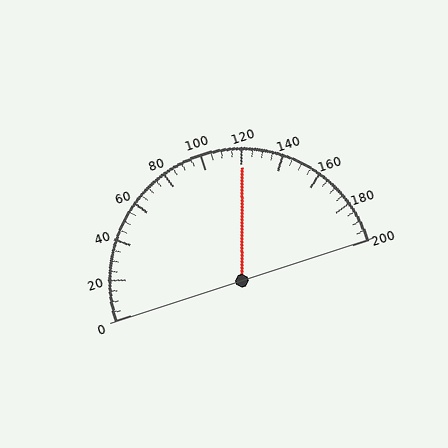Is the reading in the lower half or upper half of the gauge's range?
The reading is in the upper half of the range (0 to 200).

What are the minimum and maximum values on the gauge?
The gauge ranges from 0 to 200.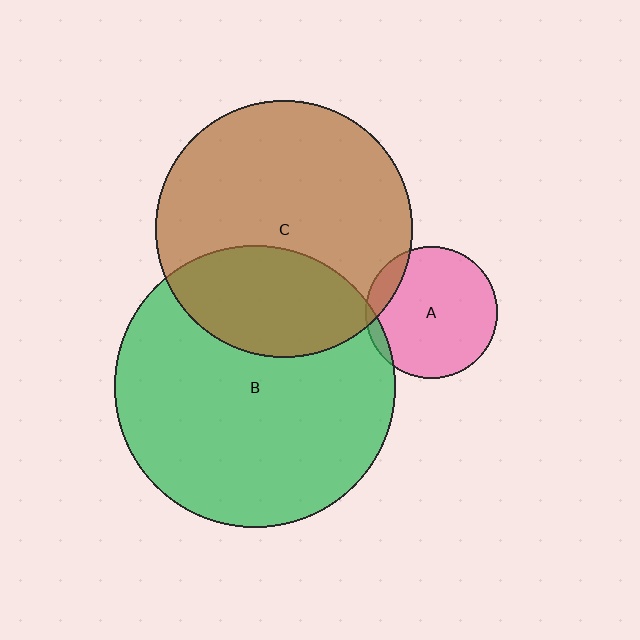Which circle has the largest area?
Circle B (green).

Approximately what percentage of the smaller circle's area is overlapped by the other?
Approximately 10%.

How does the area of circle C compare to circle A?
Approximately 3.8 times.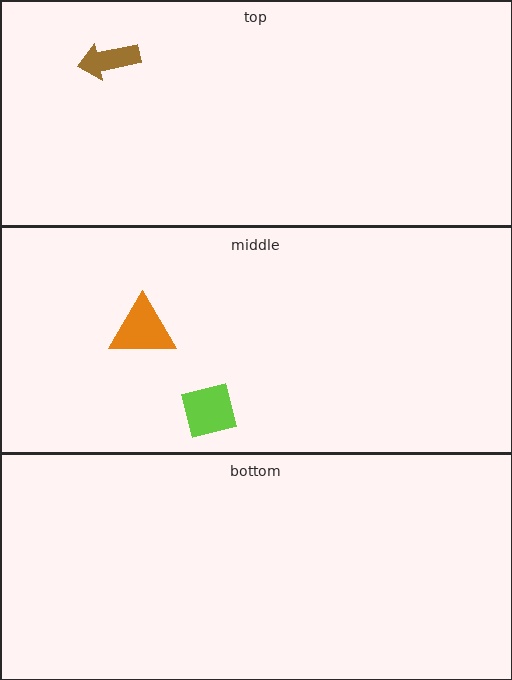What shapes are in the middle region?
The lime square, the orange triangle.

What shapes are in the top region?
The brown arrow.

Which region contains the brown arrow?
The top region.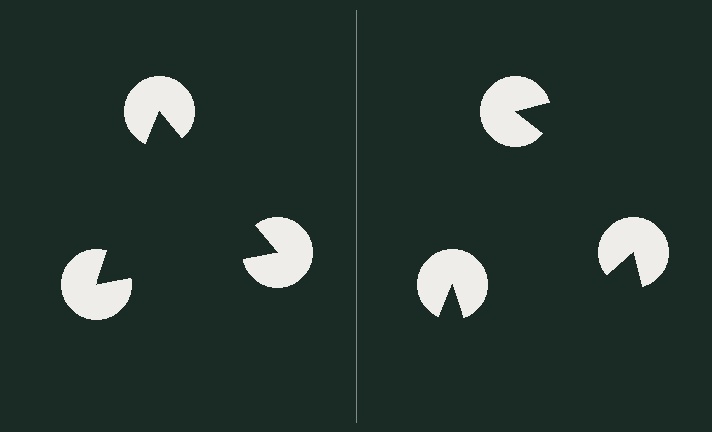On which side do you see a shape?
An illusory triangle appears on the left side. On the right side the wedge cuts are rotated, so no coherent shape forms.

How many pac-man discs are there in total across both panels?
6 — 3 on each side.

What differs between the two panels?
The pac-man discs are positioned identically on both sides; only the wedge orientations differ. On the left they align to a triangle; on the right they are misaligned.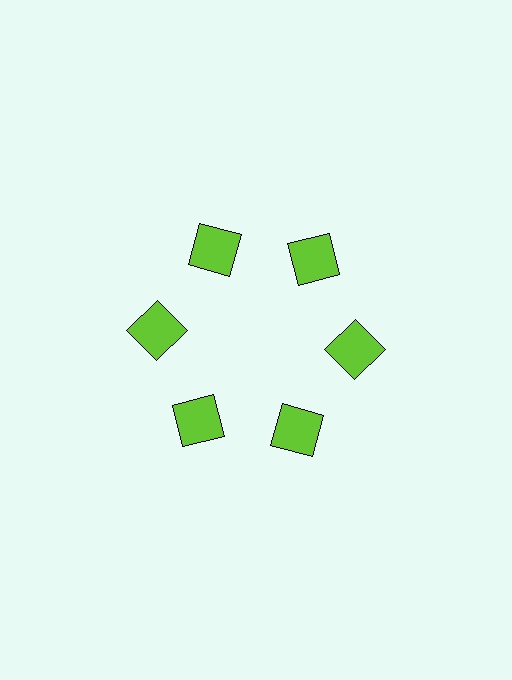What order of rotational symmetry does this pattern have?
This pattern has 6-fold rotational symmetry.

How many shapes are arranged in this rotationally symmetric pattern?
There are 6 shapes, arranged in 6 groups of 1.